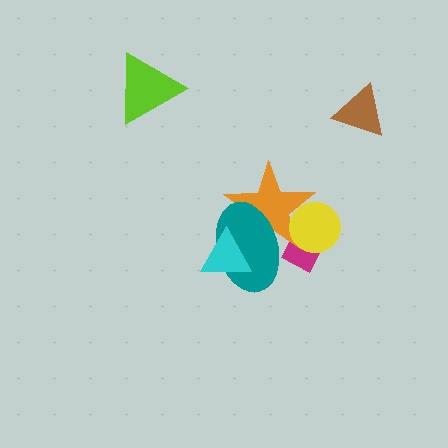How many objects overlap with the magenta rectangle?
3 objects overlap with the magenta rectangle.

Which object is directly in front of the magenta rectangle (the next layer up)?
The orange star is directly in front of the magenta rectangle.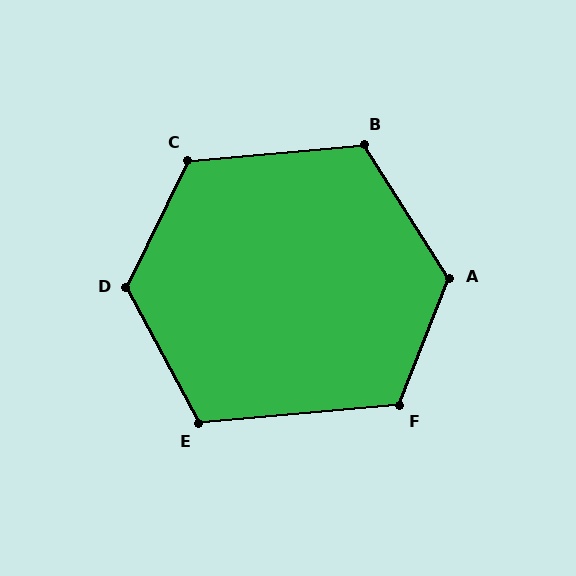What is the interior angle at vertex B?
Approximately 118 degrees (obtuse).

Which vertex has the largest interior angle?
D, at approximately 126 degrees.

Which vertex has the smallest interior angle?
E, at approximately 113 degrees.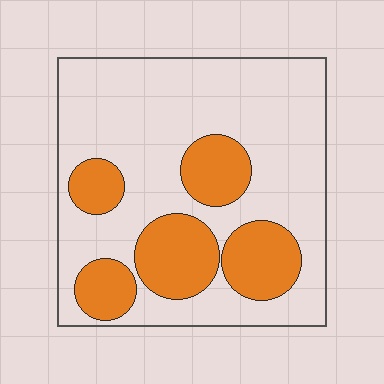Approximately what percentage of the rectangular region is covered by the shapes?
Approximately 30%.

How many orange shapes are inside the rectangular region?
5.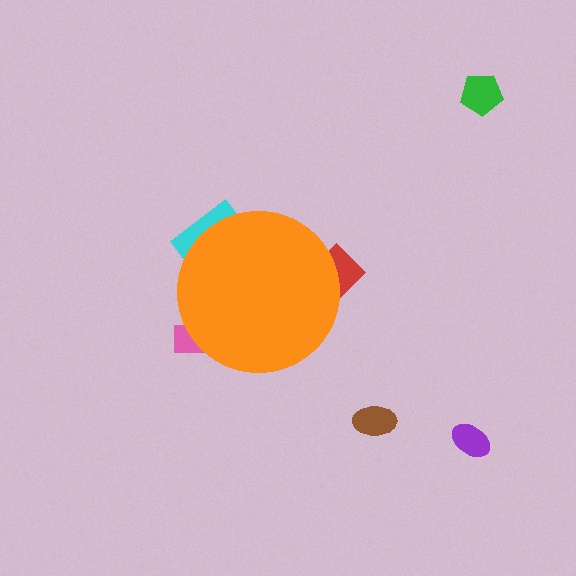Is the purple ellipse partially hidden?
No, the purple ellipse is fully visible.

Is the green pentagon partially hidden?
No, the green pentagon is fully visible.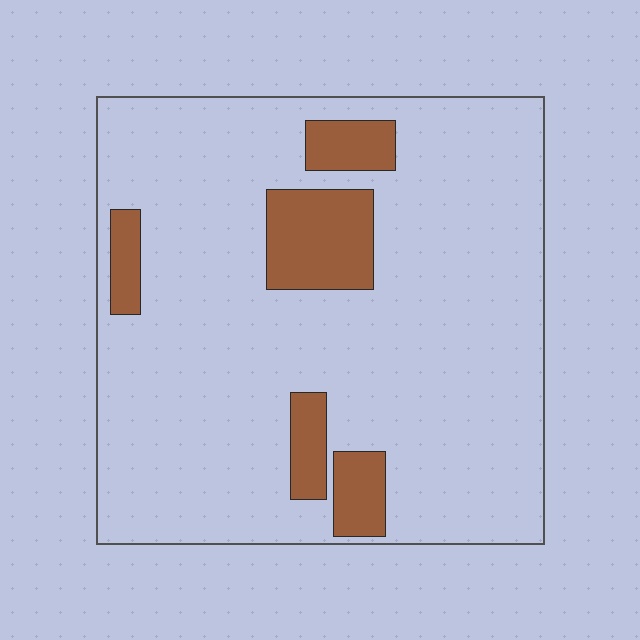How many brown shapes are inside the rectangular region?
5.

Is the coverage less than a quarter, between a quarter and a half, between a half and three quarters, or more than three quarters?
Less than a quarter.